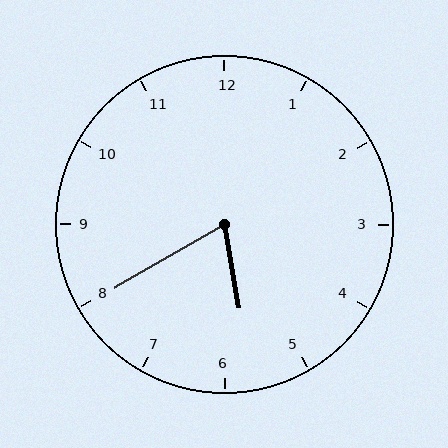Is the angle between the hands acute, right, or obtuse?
It is acute.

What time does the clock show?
5:40.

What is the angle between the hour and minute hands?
Approximately 70 degrees.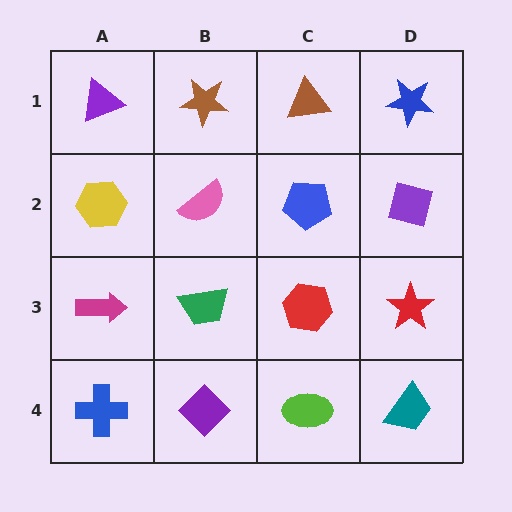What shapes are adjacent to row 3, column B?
A pink semicircle (row 2, column B), a purple diamond (row 4, column B), a magenta arrow (row 3, column A), a red hexagon (row 3, column C).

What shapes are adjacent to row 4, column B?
A green trapezoid (row 3, column B), a blue cross (row 4, column A), a lime ellipse (row 4, column C).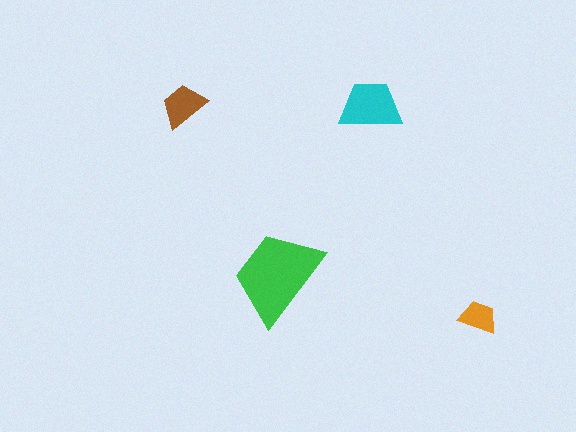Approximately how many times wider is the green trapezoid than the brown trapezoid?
About 2 times wider.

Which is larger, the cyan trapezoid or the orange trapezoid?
The cyan one.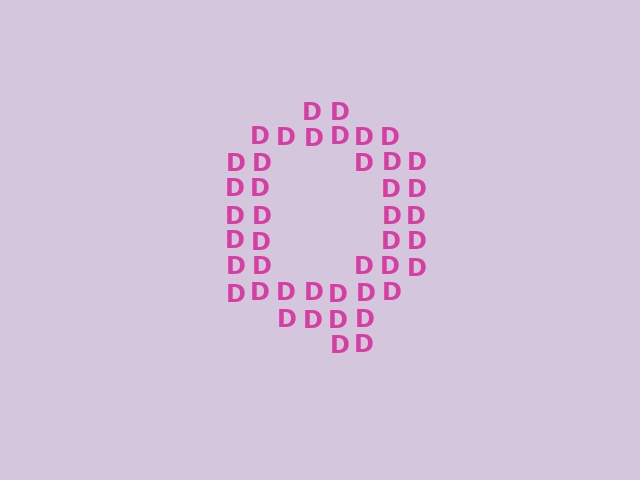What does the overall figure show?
The overall figure shows the letter Q.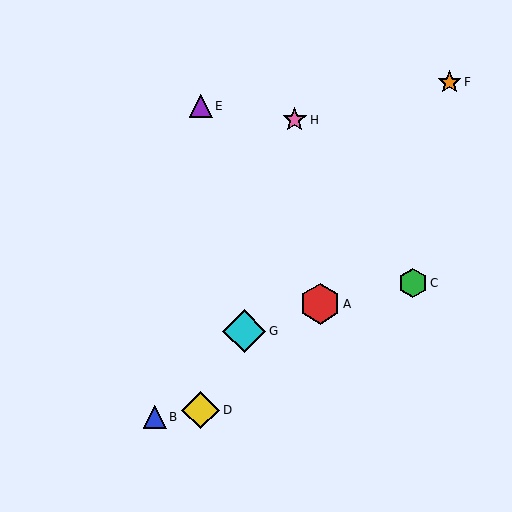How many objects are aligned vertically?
2 objects (D, E) are aligned vertically.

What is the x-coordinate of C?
Object C is at x≈413.